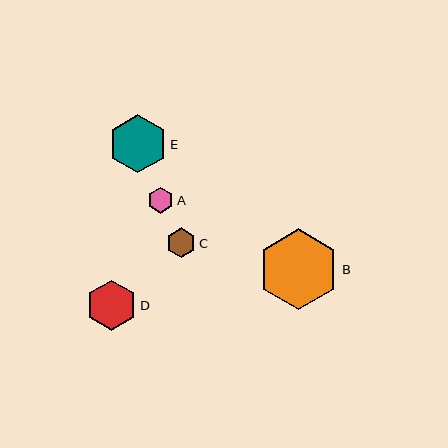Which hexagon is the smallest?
Hexagon A is the smallest with a size of approximately 26 pixels.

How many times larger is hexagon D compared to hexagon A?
Hexagon D is approximately 1.9 times the size of hexagon A.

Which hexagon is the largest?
Hexagon B is the largest with a size of approximately 80 pixels.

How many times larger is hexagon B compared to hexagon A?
Hexagon B is approximately 3.1 times the size of hexagon A.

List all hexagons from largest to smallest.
From largest to smallest: B, E, D, C, A.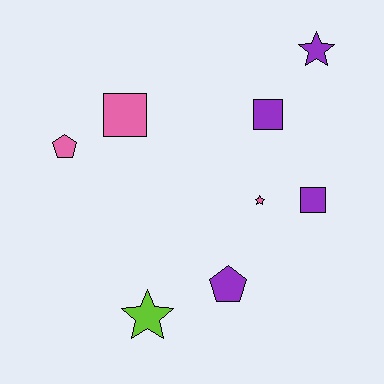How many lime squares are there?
There are no lime squares.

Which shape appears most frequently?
Star, with 3 objects.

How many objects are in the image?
There are 8 objects.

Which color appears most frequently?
Purple, with 4 objects.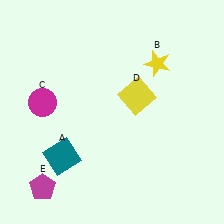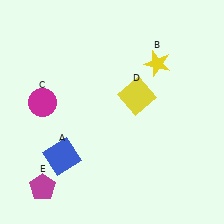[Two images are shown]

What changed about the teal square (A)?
In Image 1, A is teal. In Image 2, it changed to blue.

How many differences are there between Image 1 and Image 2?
There is 1 difference between the two images.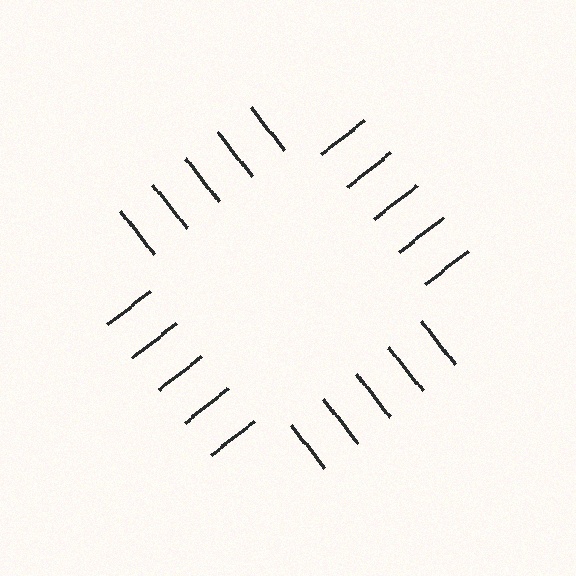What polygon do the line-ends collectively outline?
An illusory square — the line segments terminate on its edges but no continuous stroke is drawn.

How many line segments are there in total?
20 — 5 along each of the 4 edges.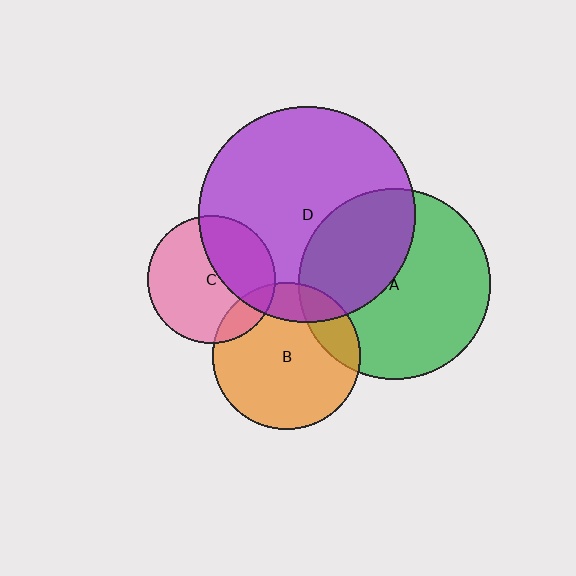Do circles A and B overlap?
Yes.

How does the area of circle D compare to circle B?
Approximately 2.2 times.